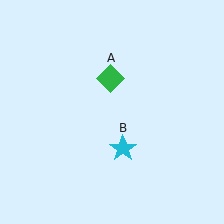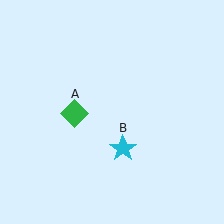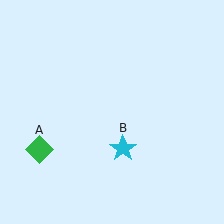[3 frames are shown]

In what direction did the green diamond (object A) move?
The green diamond (object A) moved down and to the left.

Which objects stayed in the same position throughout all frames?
Cyan star (object B) remained stationary.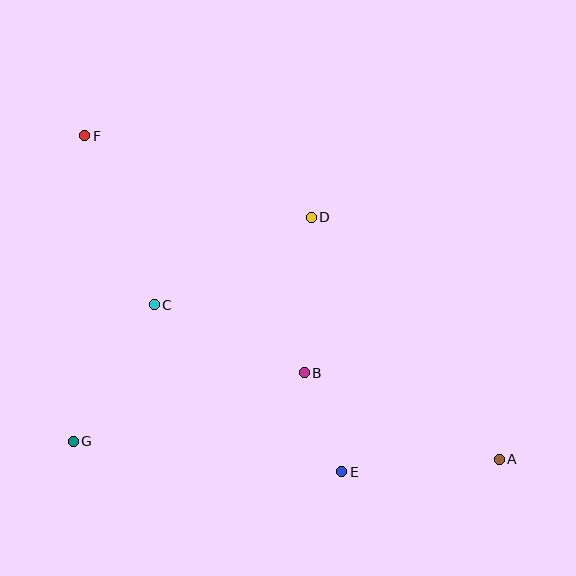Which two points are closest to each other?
Points B and E are closest to each other.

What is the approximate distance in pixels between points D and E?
The distance between D and E is approximately 257 pixels.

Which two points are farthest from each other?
Points A and F are farthest from each other.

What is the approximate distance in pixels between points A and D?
The distance between A and D is approximately 307 pixels.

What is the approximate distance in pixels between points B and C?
The distance between B and C is approximately 165 pixels.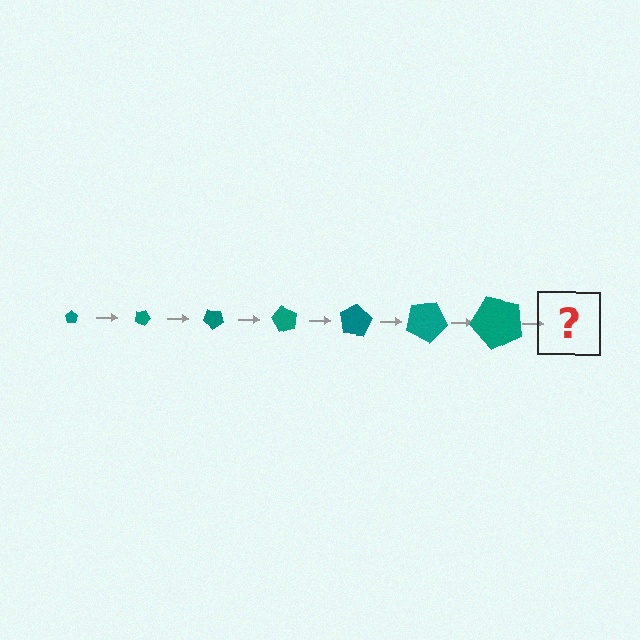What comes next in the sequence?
The next element should be a pentagon, larger than the previous one and rotated 140 degrees from the start.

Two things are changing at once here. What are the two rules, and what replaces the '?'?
The two rules are that the pentagon grows larger each step and it rotates 20 degrees each step. The '?' should be a pentagon, larger than the previous one and rotated 140 degrees from the start.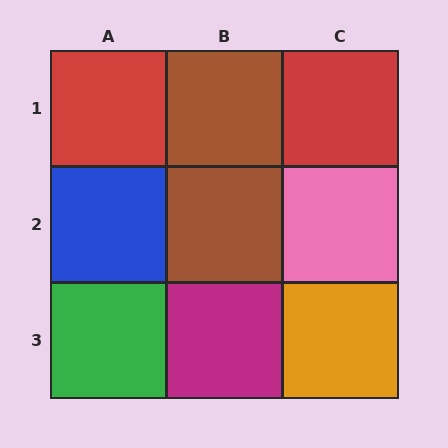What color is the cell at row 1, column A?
Red.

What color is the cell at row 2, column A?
Blue.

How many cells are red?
2 cells are red.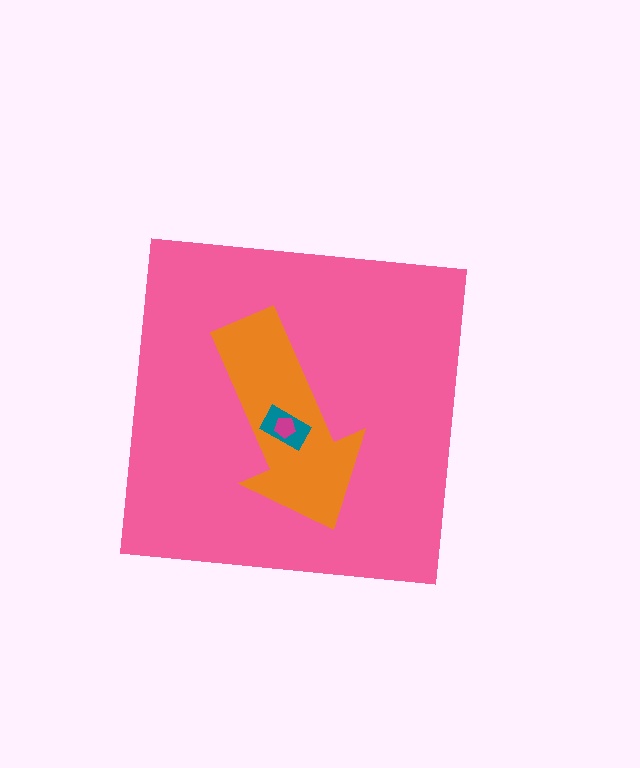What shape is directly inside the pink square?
The orange arrow.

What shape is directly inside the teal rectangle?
The magenta pentagon.